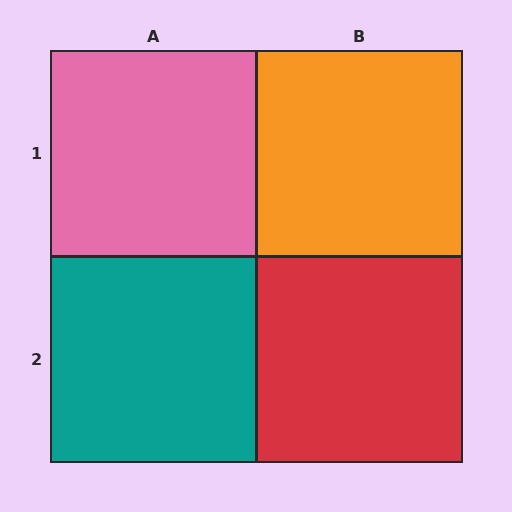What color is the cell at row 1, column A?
Pink.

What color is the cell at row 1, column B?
Orange.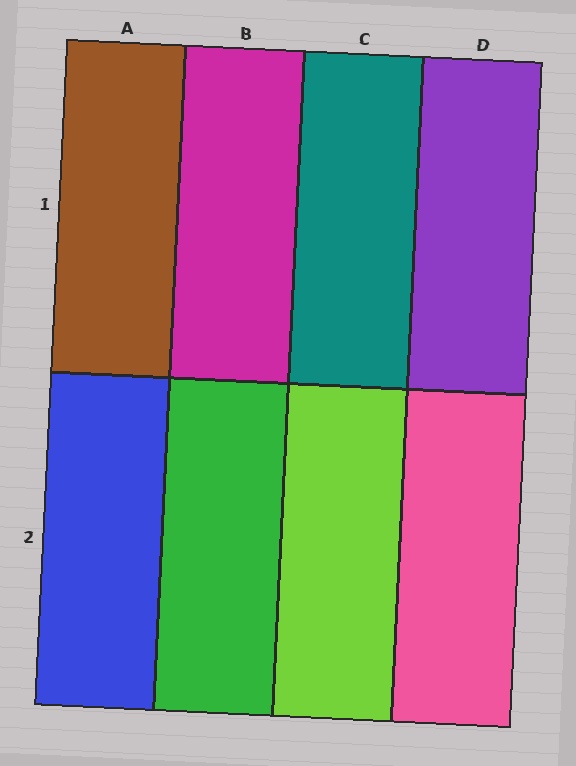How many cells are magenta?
1 cell is magenta.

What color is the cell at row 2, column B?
Green.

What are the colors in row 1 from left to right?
Brown, magenta, teal, purple.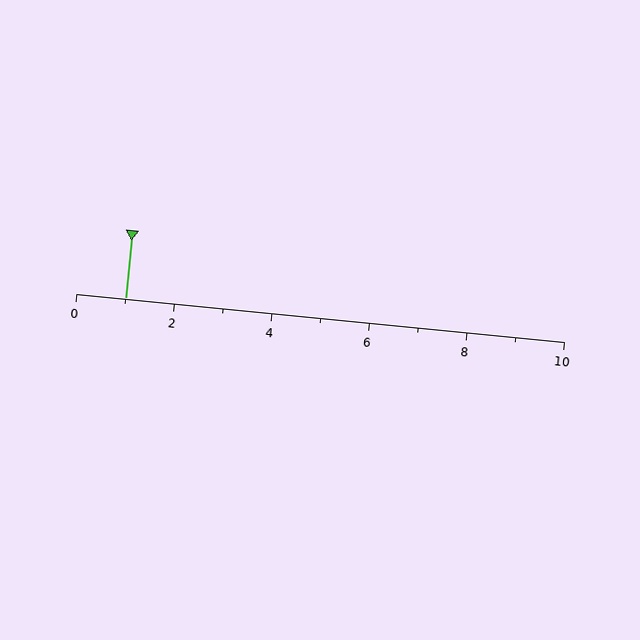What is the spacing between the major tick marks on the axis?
The major ticks are spaced 2 apart.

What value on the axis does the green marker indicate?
The marker indicates approximately 1.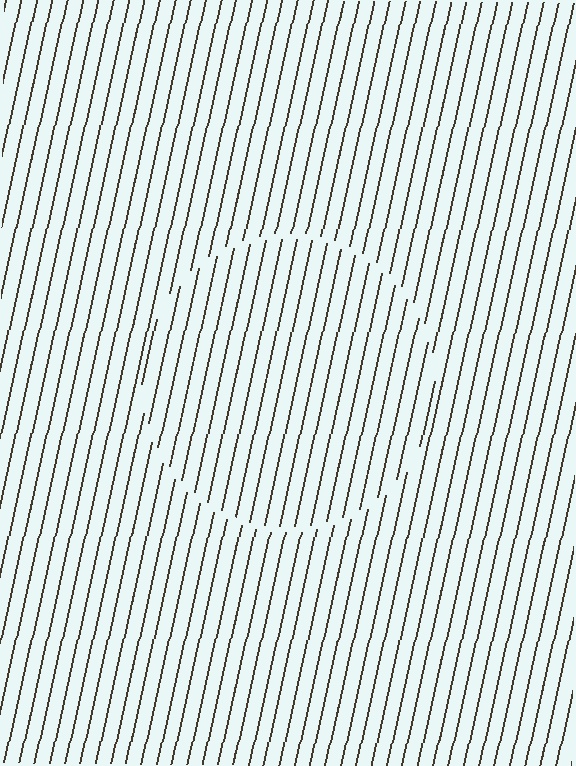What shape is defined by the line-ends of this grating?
An illusory circle. The interior of the shape contains the same grating, shifted by half a period — the contour is defined by the phase discontinuity where line-ends from the inner and outer gratings abut.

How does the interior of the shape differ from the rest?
The interior of the shape contains the same grating, shifted by half a period — the contour is defined by the phase discontinuity where line-ends from the inner and outer gratings abut.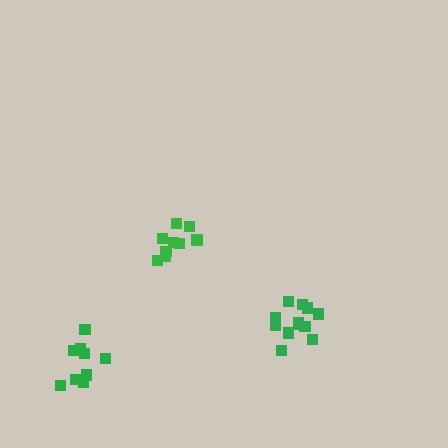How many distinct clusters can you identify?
There are 3 distinct clusters.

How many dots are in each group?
Group 1: 9 dots, Group 2: 12 dots, Group 3: 9 dots (30 total).